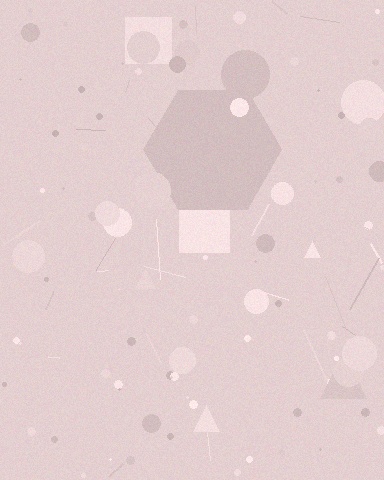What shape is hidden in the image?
A hexagon is hidden in the image.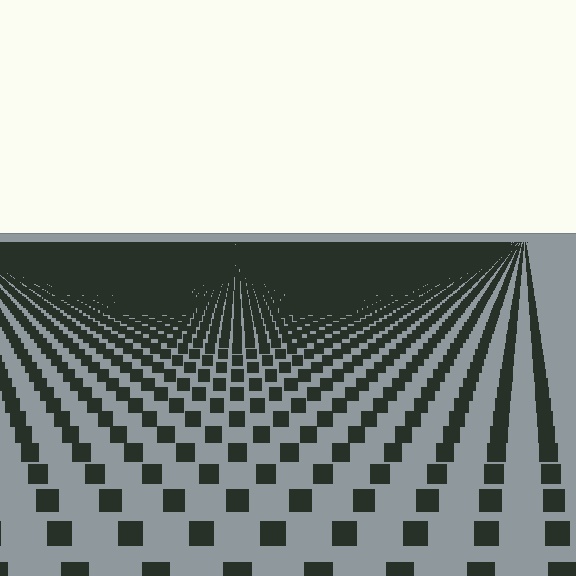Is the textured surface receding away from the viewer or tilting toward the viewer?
The surface is receding away from the viewer. Texture elements get smaller and denser toward the top.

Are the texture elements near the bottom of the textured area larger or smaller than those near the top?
Larger. Near the bottom, elements are closer to the viewer and appear at a bigger on-screen size.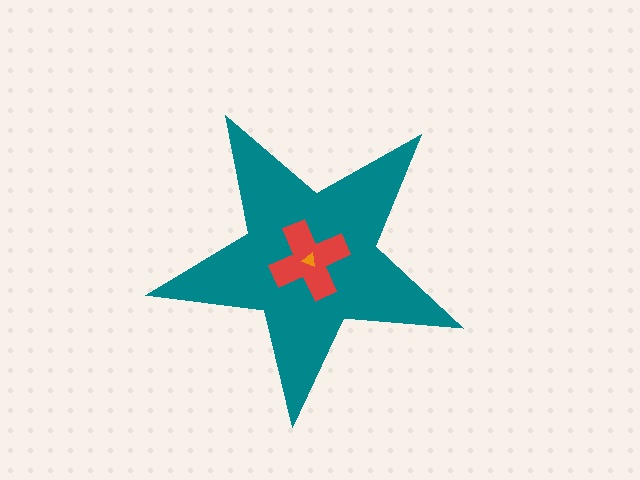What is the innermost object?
The orange triangle.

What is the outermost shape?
The teal star.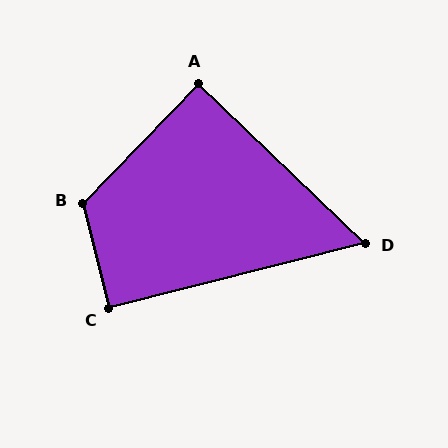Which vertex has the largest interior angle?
B, at approximately 122 degrees.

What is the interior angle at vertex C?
Approximately 90 degrees (approximately right).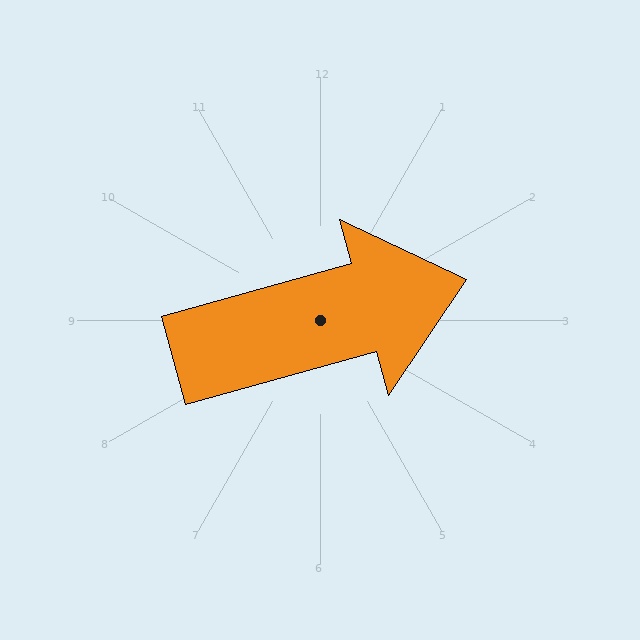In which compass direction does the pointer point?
East.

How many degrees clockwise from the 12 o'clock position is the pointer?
Approximately 74 degrees.